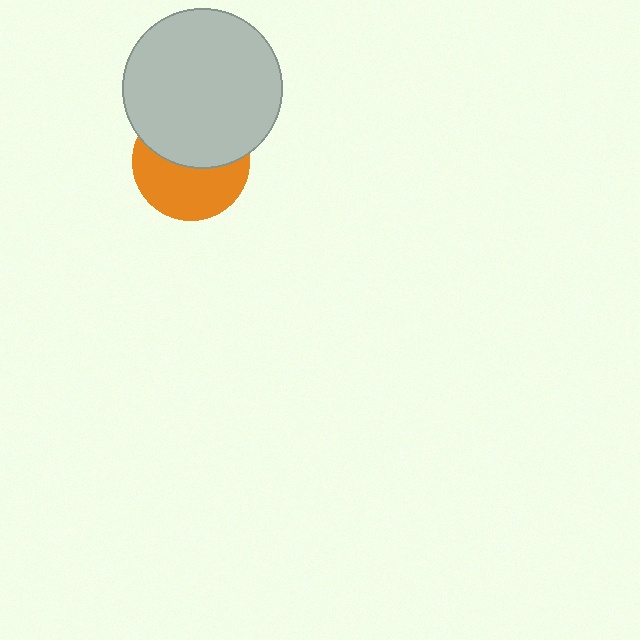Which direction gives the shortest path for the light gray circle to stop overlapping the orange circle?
Moving up gives the shortest separation.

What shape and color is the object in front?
The object in front is a light gray circle.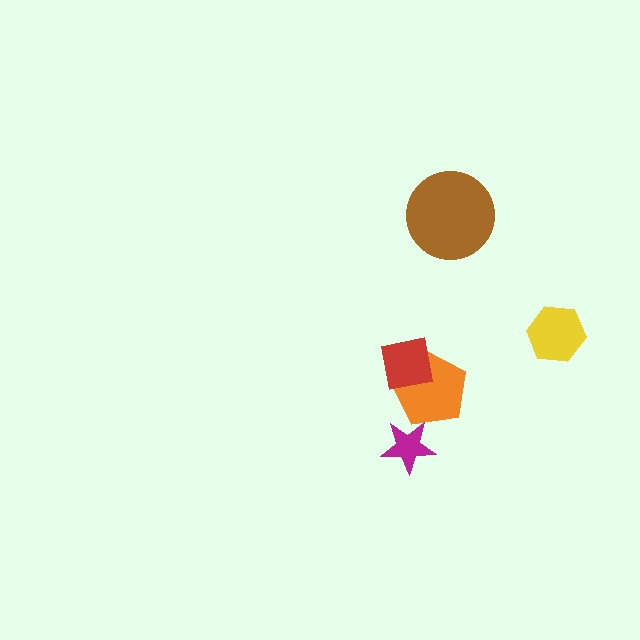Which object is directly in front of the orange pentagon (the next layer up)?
The magenta star is directly in front of the orange pentagon.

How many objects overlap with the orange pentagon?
2 objects overlap with the orange pentagon.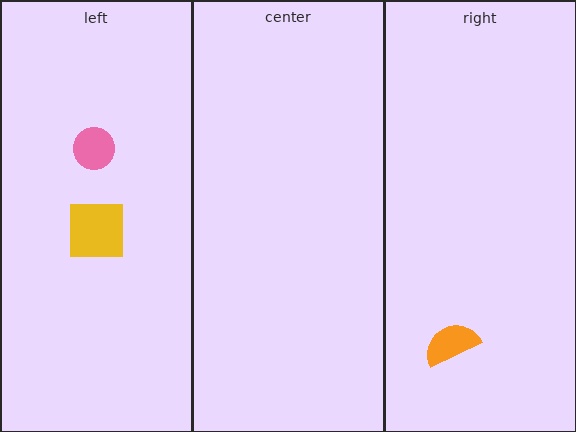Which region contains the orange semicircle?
The right region.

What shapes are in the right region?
The orange semicircle.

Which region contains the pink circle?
The left region.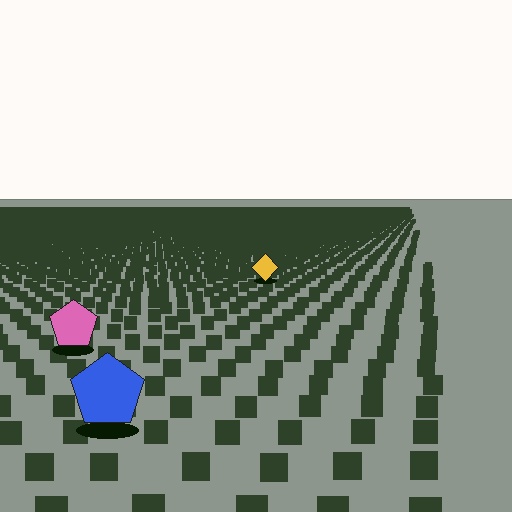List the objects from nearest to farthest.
From nearest to farthest: the blue pentagon, the pink pentagon, the yellow diamond.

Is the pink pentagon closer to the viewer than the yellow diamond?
Yes. The pink pentagon is closer — you can tell from the texture gradient: the ground texture is coarser near it.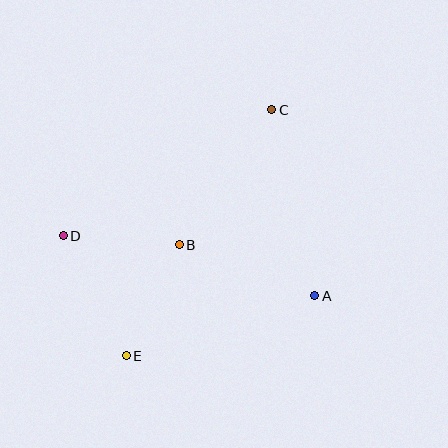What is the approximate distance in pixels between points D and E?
The distance between D and E is approximately 135 pixels.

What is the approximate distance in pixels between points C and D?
The distance between C and D is approximately 244 pixels.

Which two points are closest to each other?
Points B and D are closest to each other.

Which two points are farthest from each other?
Points C and E are farthest from each other.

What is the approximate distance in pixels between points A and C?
The distance between A and C is approximately 191 pixels.